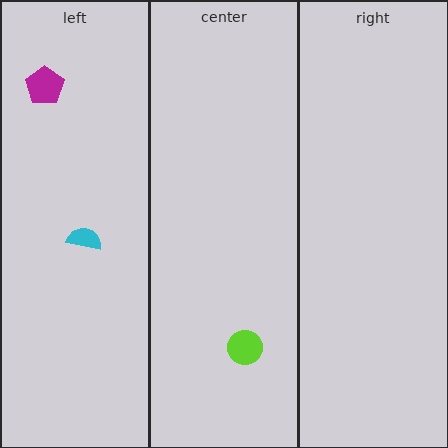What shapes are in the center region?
The lime circle.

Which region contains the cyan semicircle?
The left region.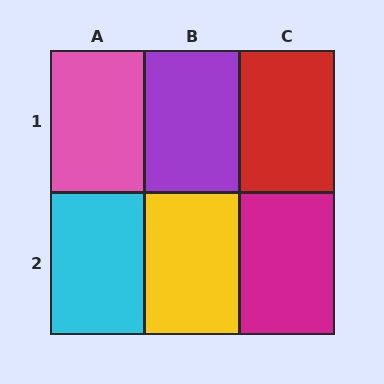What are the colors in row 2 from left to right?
Cyan, yellow, magenta.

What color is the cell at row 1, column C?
Red.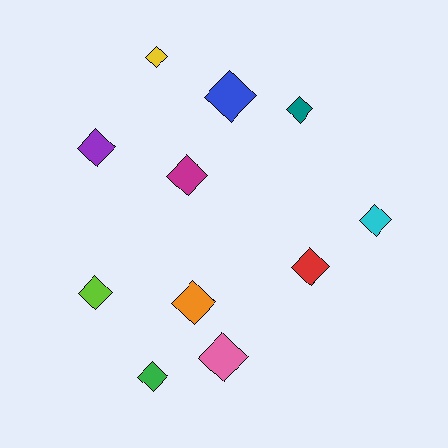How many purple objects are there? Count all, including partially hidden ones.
There is 1 purple object.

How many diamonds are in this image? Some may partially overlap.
There are 11 diamonds.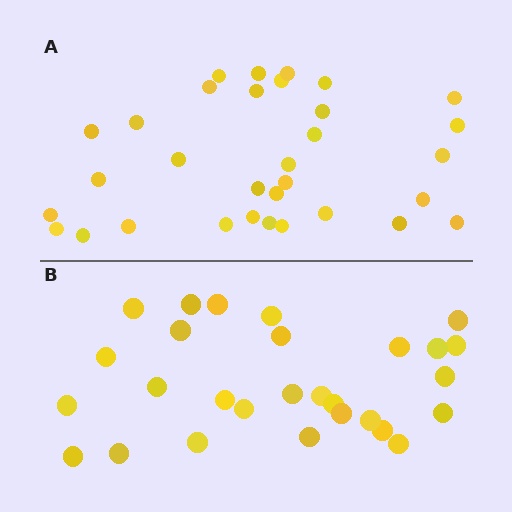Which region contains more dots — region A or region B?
Region A (the top region) has more dots.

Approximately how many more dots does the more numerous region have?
Region A has about 4 more dots than region B.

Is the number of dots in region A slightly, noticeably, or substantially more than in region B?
Region A has only slightly more — the two regions are fairly close. The ratio is roughly 1.1 to 1.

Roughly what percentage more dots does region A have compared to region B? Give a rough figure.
About 15% more.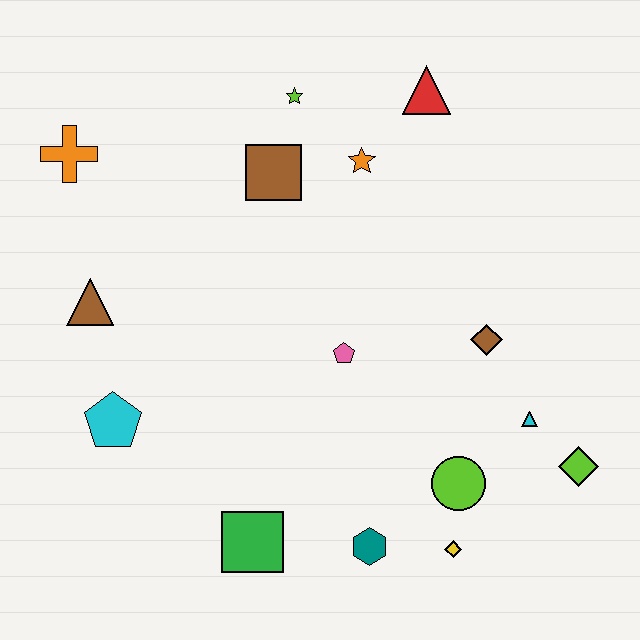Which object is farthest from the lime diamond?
The orange cross is farthest from the lime diamond.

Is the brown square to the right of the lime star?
No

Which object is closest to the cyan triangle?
The lime diamond is closest to the cyan triangle.